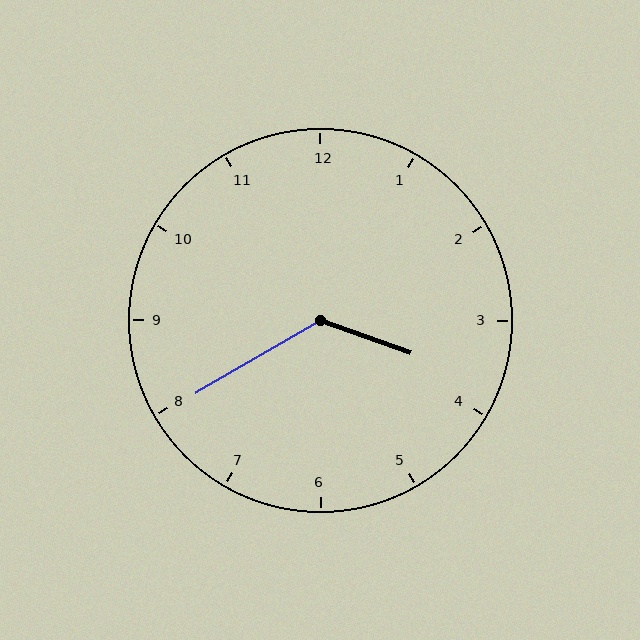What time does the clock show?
3:40.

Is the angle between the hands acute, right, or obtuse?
It is obtuse.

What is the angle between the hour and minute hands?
Approximately 130 degrees.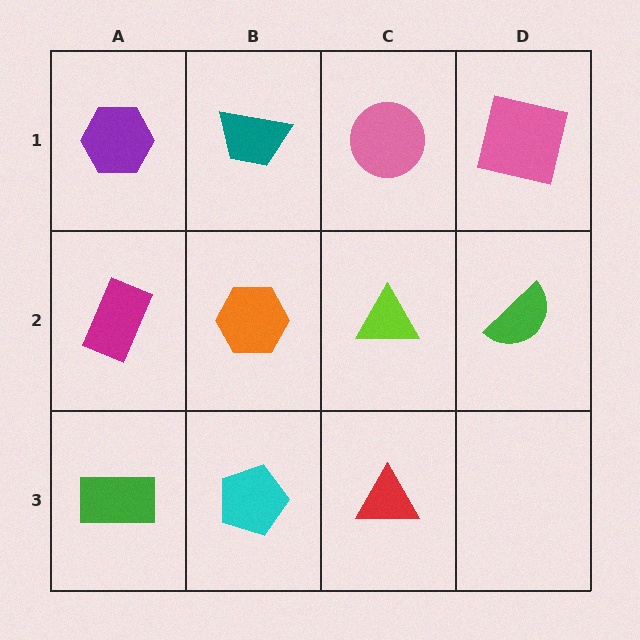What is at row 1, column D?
A pink square.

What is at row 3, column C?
A red triangle.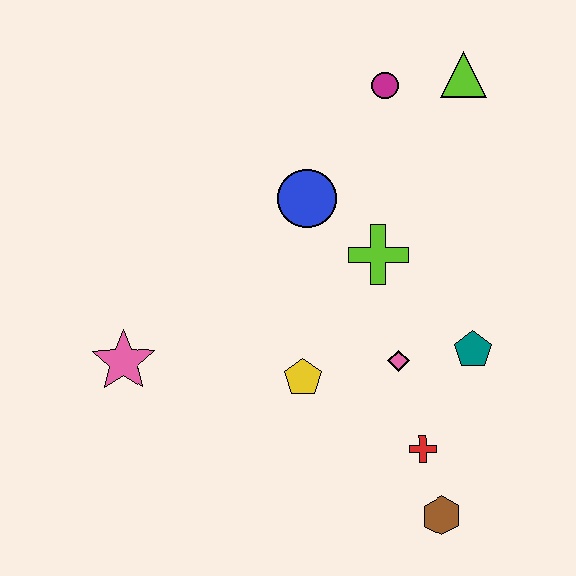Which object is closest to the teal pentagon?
The pink diamond is closest to the teal pentagon.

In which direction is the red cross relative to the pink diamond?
The red cross is below the pink diamond.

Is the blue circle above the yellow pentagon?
Yes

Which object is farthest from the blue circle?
The brown hexagon is farthest from the blue circle.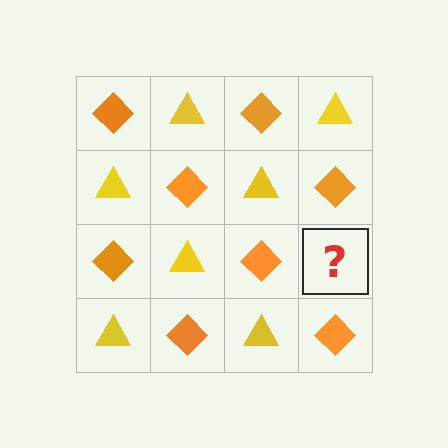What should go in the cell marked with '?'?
The missing cell should contain a yellow triangle.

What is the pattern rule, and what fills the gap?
The rule is that it alternates orange diamond and yellow triangle in a checkerboard pattern. The gap should be filled with a yellow triangle.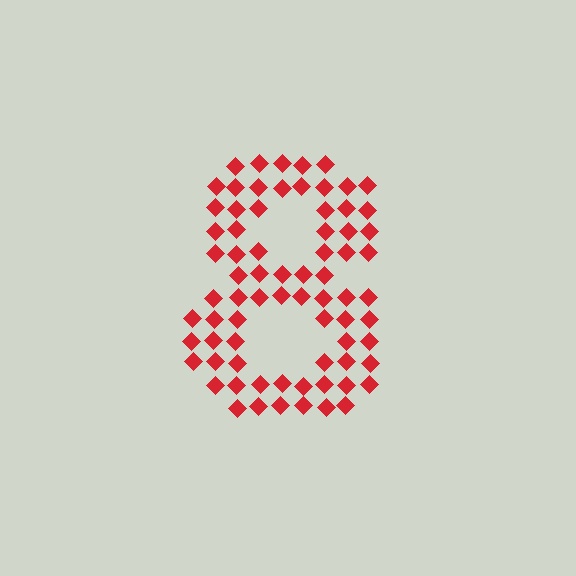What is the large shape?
The large shape is the digit 8.